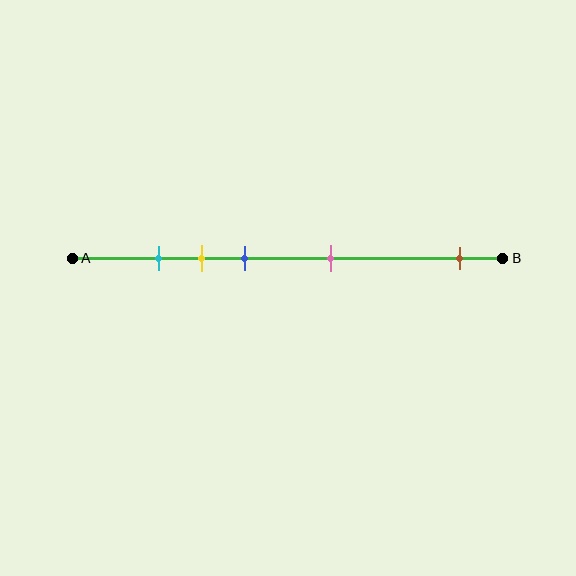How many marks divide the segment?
There are 5 marks dividing the segment.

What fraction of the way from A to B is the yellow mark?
The yellow mark is approximately 30% (0.3) of the way from A to B.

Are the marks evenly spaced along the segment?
No, the marks are not evenly spaced.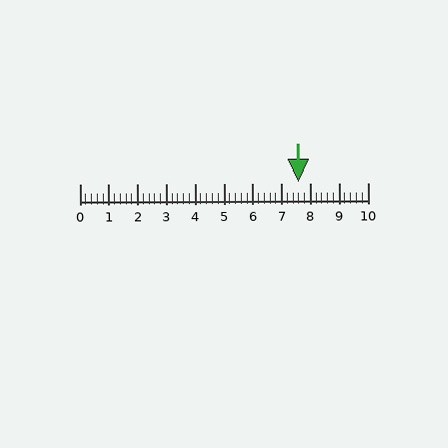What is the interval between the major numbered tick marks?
The major tick marks are spaced 1 units apart.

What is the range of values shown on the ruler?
The ruler shows values from 0 to 10.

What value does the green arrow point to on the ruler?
The green arrow points to approximately 7.6.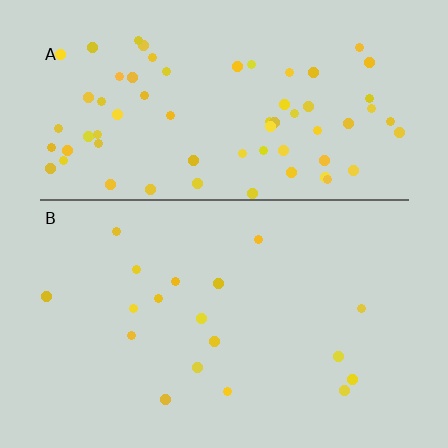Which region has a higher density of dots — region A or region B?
A (the top).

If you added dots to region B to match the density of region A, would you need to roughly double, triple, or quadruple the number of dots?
Approximately quadruple.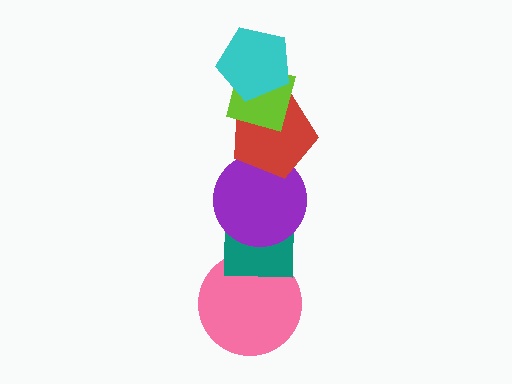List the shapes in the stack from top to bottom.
From top to bottom: the cyan pentagon, the lime diamond, the red pentagon, the purple circle, the teal square, the pink circle.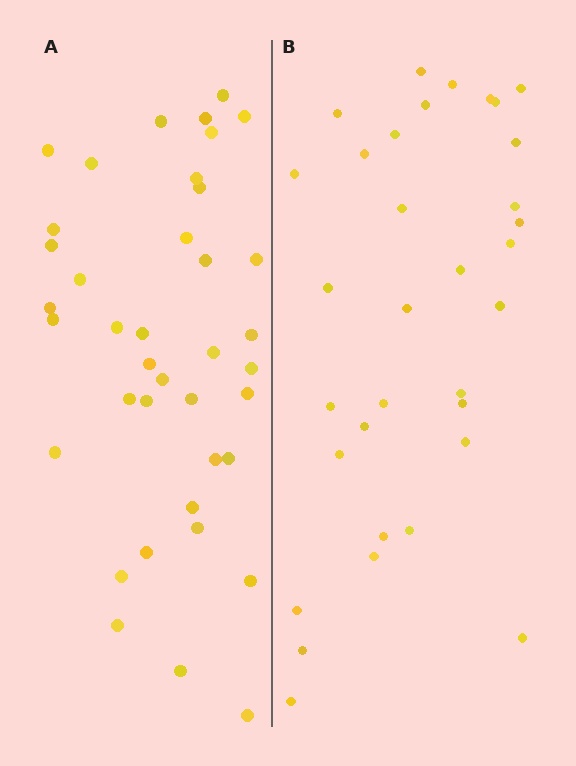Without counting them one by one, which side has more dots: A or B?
Region A (the left region) has more dots.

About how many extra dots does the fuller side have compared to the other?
Region A has about 6 more dots than region B.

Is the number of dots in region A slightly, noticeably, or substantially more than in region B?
Region A has only slightly more — the two regions are fairly close. The ratio is roughly 1.2 to 1.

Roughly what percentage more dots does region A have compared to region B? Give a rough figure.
About 20% more.